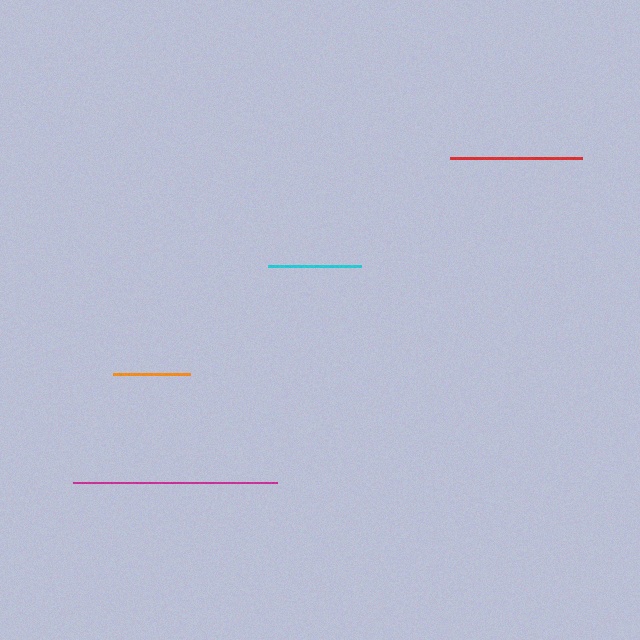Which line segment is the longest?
The magenta line is the longest at approximately 204 pixels.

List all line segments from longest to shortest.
From longest to shortest: magenta, red, cyan, orange.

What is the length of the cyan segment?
The cyan segment is approximately 93 pixels long.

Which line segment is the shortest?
The orange line is the shortest at approximately 77 pixels.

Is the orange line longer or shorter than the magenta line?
The magenta line is longer than the orange line.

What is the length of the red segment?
The red segment is approximately 132 pixels long.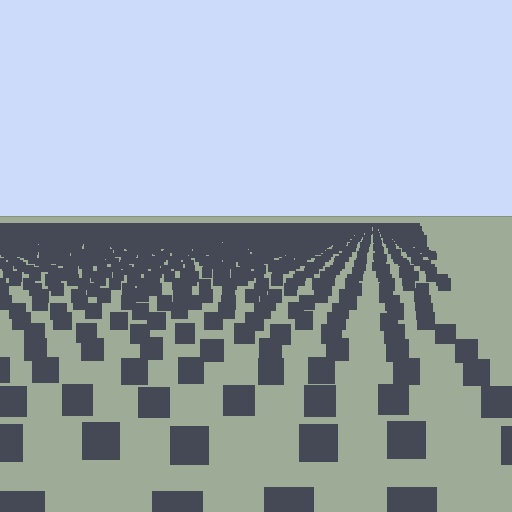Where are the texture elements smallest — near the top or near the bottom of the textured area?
Near the top.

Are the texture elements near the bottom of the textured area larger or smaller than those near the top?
Larger. Near the bottom, elements are closer to the viewer and appear at a bigger on-screen size.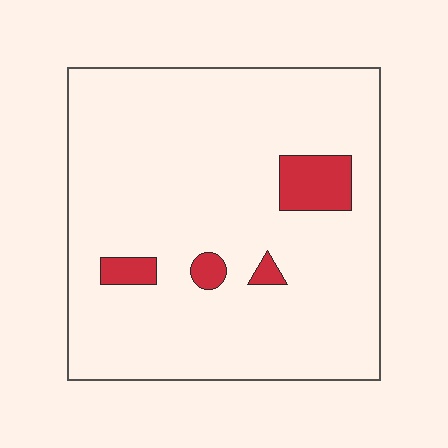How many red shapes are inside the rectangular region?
4.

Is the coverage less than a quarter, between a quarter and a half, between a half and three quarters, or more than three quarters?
Less than a quarter.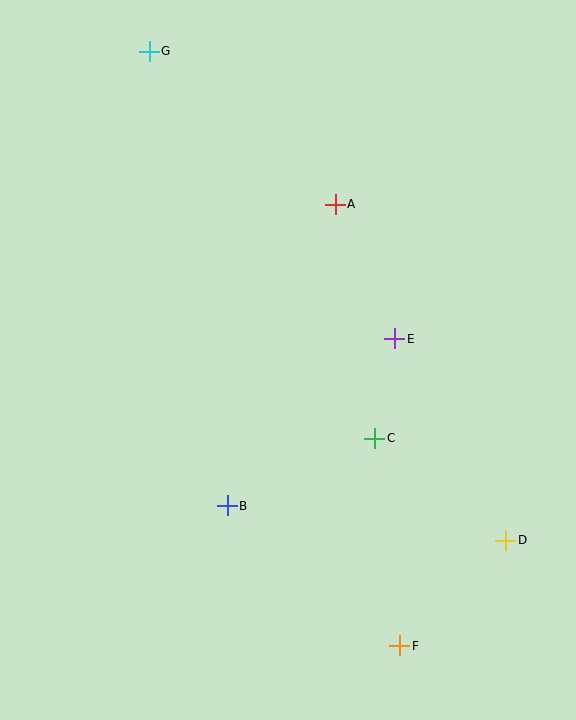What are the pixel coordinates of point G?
Point G is at (149, 51).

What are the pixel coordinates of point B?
Point B is at (227, 506).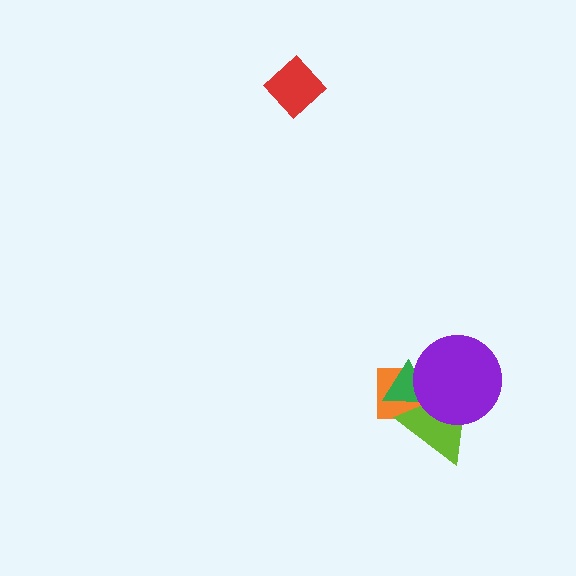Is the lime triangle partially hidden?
Yes, it is partially covered by another shape.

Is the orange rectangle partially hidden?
Yes, it is partially covered by another shape.